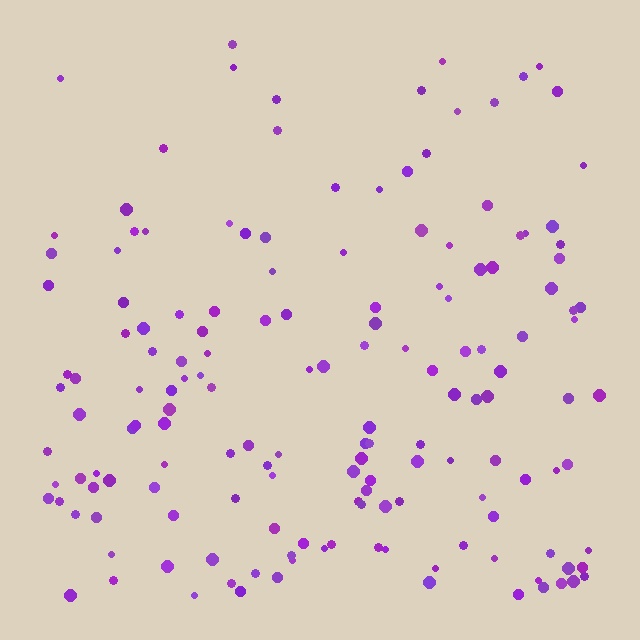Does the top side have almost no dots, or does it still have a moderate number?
Still a moderate number, just noticeably fewer than the bottom.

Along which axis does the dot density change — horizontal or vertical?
Vertical.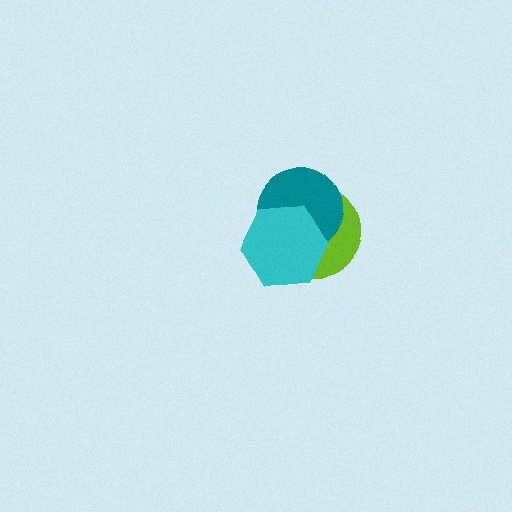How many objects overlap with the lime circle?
2 objects overlap with the lime circle.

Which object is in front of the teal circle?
The cyan hexagon is in front of the teal circle.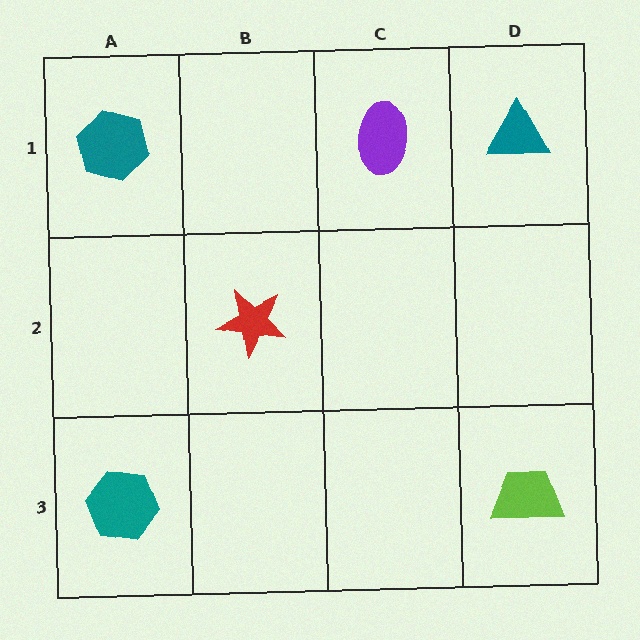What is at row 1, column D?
A teal triangle.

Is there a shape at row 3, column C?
No, that cell is empty.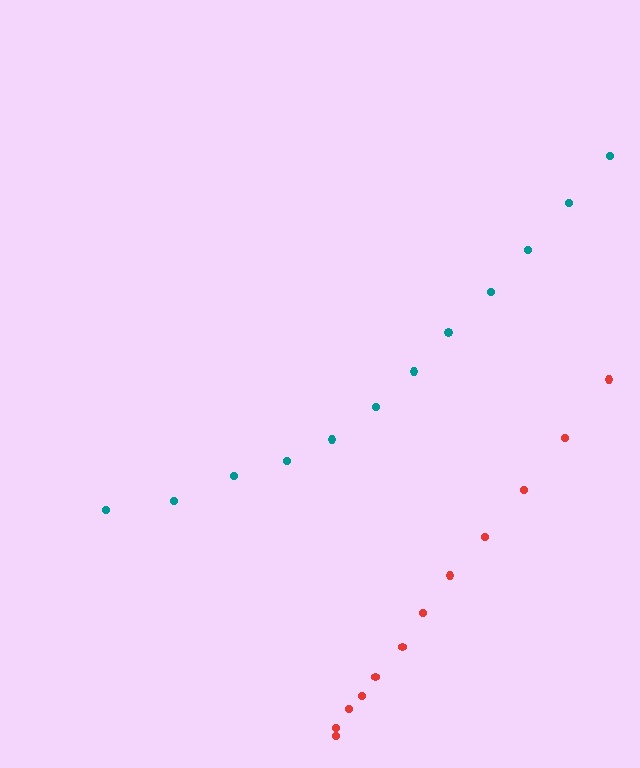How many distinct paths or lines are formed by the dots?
There are 2 distinct paths.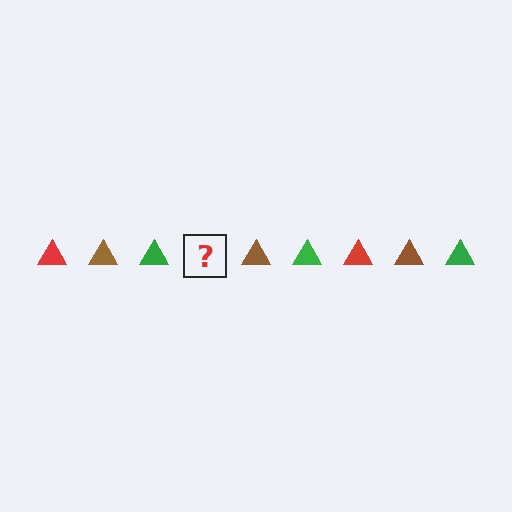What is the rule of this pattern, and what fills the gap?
The rule is that the pattern cycles through red, brown, green triangles. The gap should be filled with a red triangle.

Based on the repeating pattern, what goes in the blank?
The blank should be a red triangle.